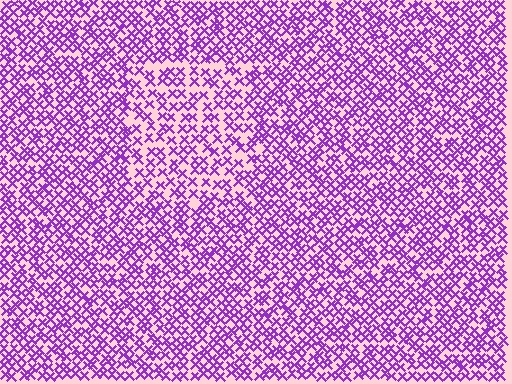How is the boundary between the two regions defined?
The boundary is defined by a change in element density (approximately 1.5x ratio). All elements are the same color, size, and shape.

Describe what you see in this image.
The image contains small purple elements arranged at two different densities. A rectangle-shaped region is visible where the elements are less densely packed than the surrounding area.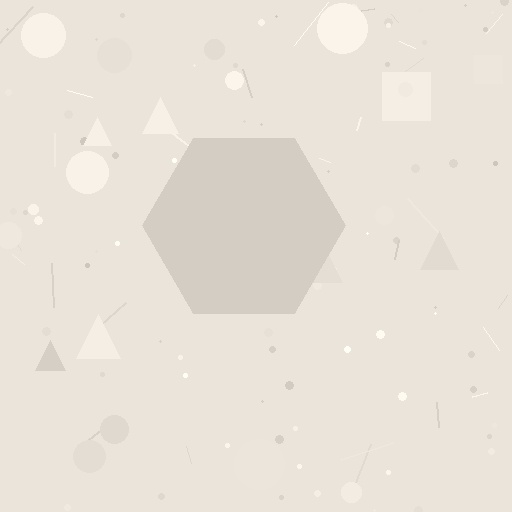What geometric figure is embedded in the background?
A hexagon is embedded in the background.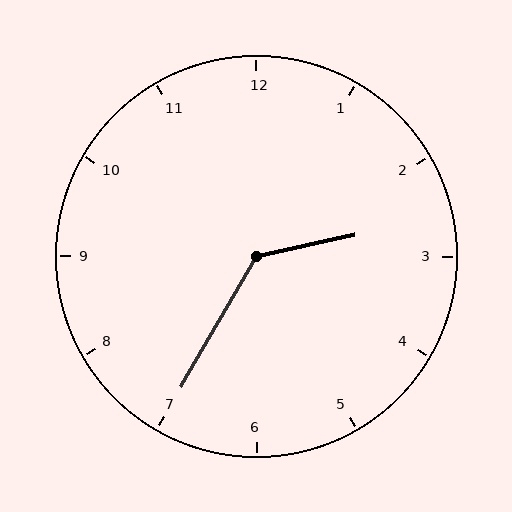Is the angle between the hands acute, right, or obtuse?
It is obtuse.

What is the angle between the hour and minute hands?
Approximately 132 degrees.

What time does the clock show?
2:35.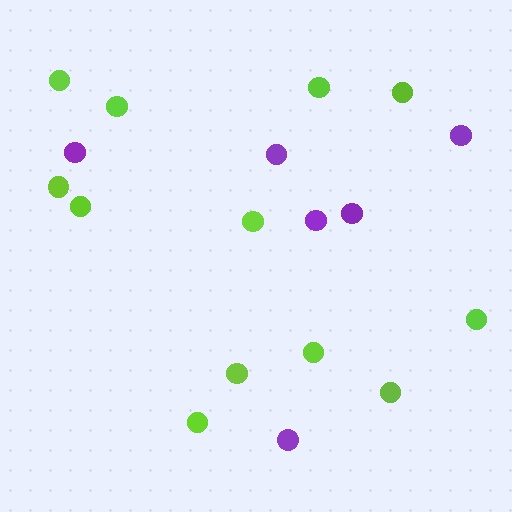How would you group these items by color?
There are 2 groups: one group of purple circles (6) and one group of lime circles (12).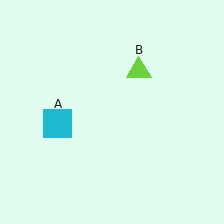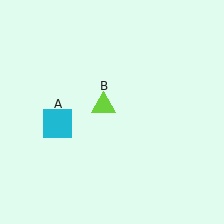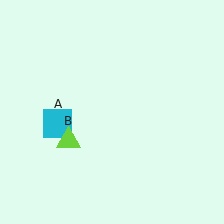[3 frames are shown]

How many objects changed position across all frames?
1 object changed position: lime triangle (object B).